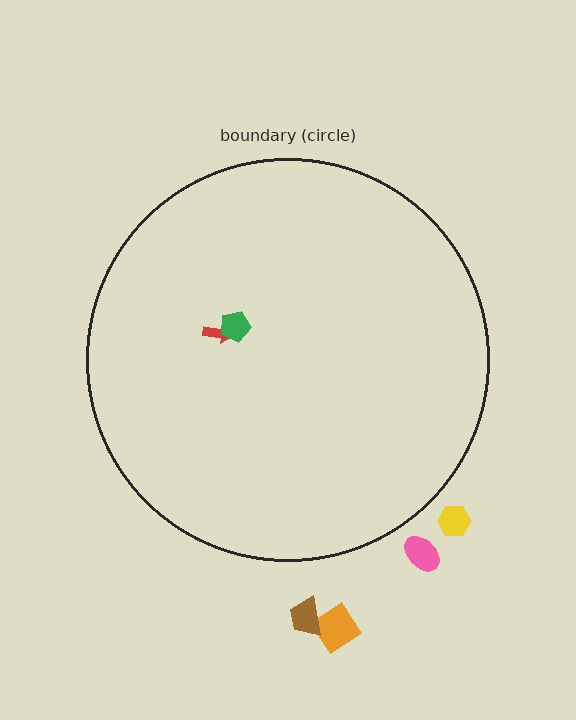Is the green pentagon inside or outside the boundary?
Inside.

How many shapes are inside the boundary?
2 inside, 4 outside.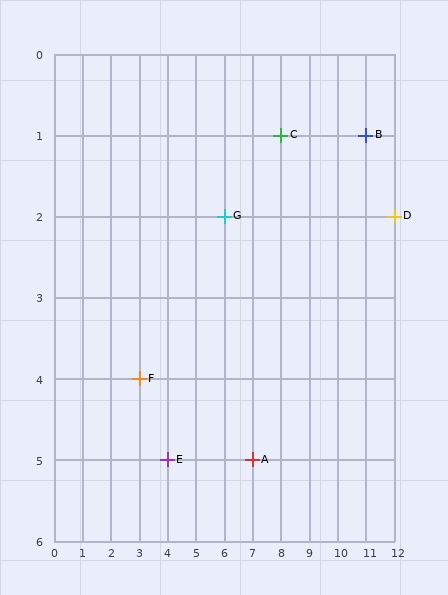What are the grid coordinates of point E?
Point E is at grid coordinates (4, 5).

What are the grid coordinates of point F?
Point F is at grid coordinates (3, 4).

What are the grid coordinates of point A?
Point A is at grid coordinates (7, 5).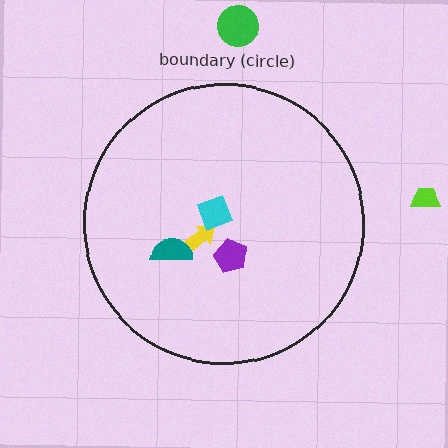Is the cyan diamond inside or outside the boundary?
Inside.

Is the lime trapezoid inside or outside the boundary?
Outside.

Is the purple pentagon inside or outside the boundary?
Inside.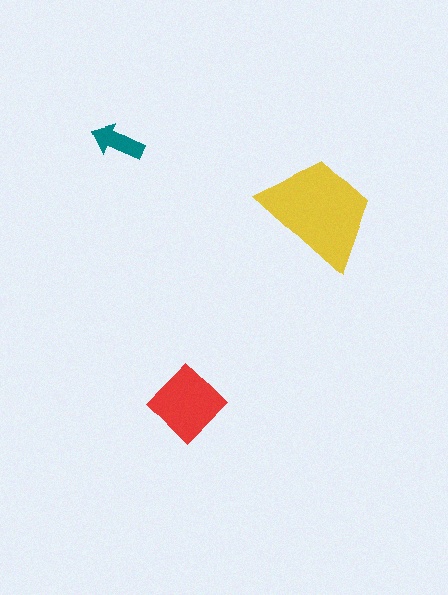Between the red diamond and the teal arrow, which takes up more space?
The red diamond.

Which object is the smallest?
The teal arrow.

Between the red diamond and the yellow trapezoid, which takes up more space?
The yellow trapezoid.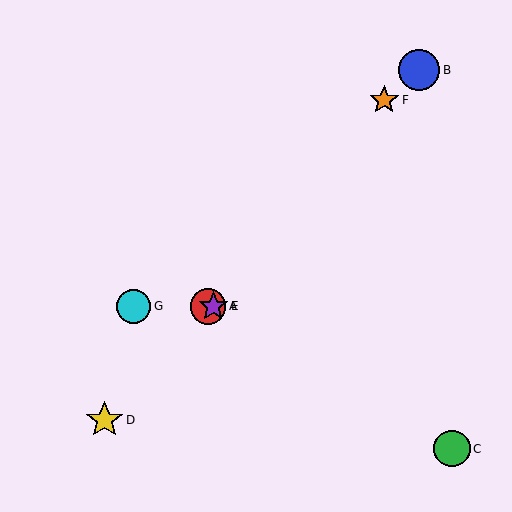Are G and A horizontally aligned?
Yes, both are at y≈306.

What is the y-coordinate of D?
Object D is at y≈420.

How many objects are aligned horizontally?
3 objects (A, E, G) are aligned horizontally.